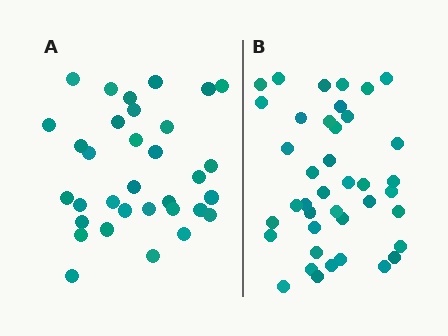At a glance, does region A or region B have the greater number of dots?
Region B (the right region) has more dots.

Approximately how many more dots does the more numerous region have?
Region B has roughly 8 or so more dots than region A.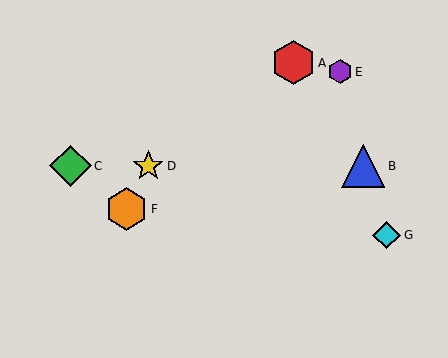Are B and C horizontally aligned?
Yes, both are at y≈166.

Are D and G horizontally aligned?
No, D is at y≈166 and G is at y≈235.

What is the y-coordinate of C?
Object C is at y≈166.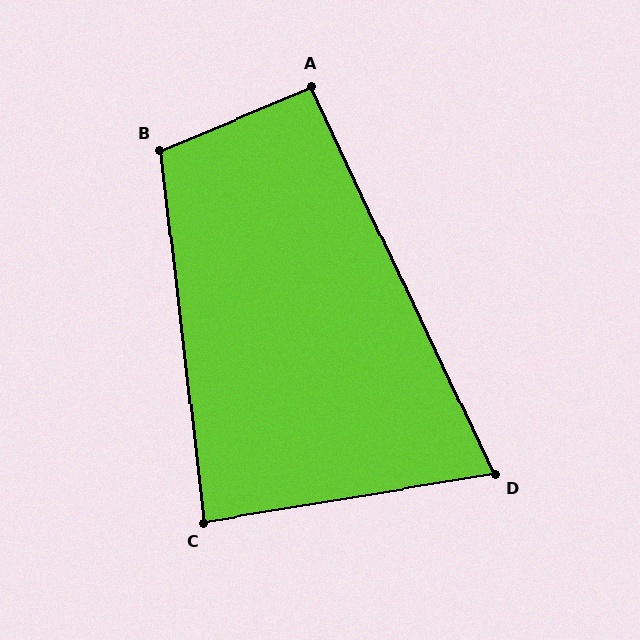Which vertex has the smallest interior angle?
D, at approximately 74 degrees.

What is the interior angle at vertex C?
Approximately 87 degrees (approximately right).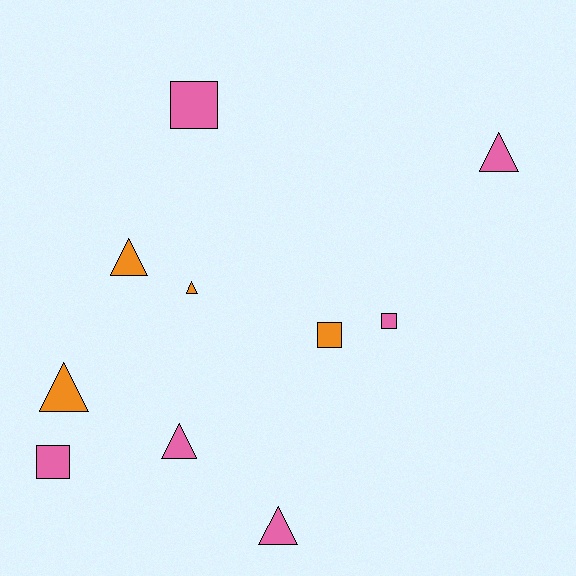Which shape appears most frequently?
Triangle, with 6 objects.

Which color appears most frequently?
Pink, with 6 objects.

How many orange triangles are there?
There are 3 orange triangles.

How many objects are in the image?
There are 10 objects.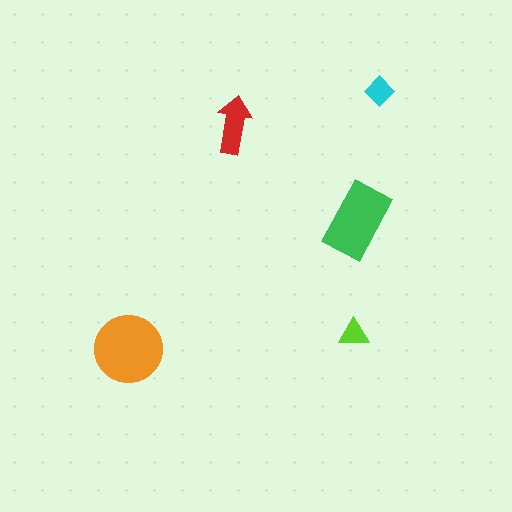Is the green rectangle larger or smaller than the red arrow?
Larger.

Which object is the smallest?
The lime triangle.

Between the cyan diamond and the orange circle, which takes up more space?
The orange circle.